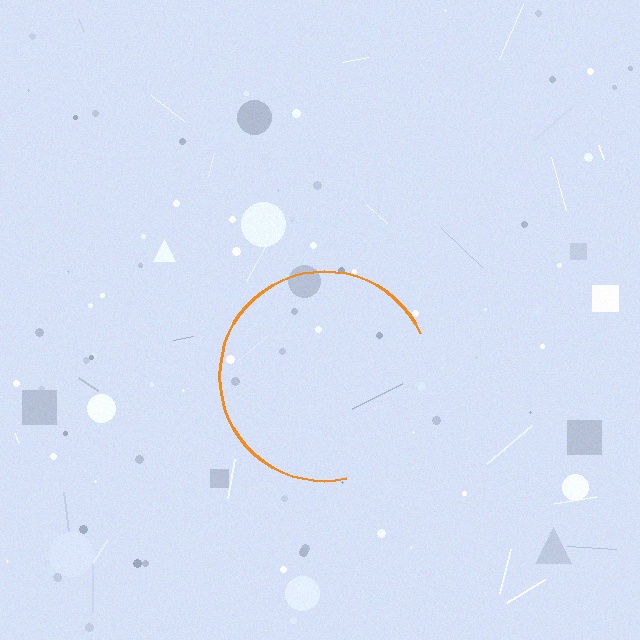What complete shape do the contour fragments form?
The contour fragments form a circle.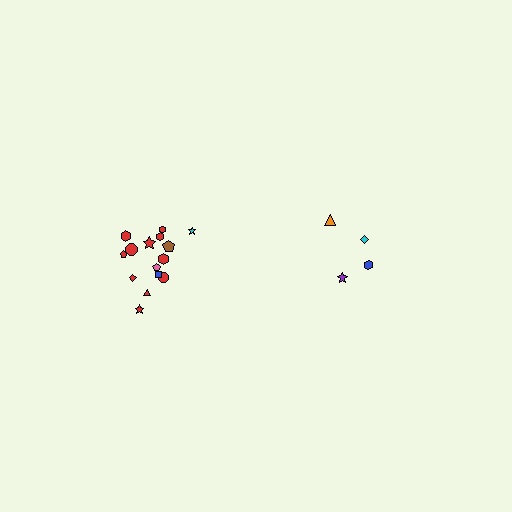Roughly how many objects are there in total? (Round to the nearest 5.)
Roughly 20 objects in total.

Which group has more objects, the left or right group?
The left group.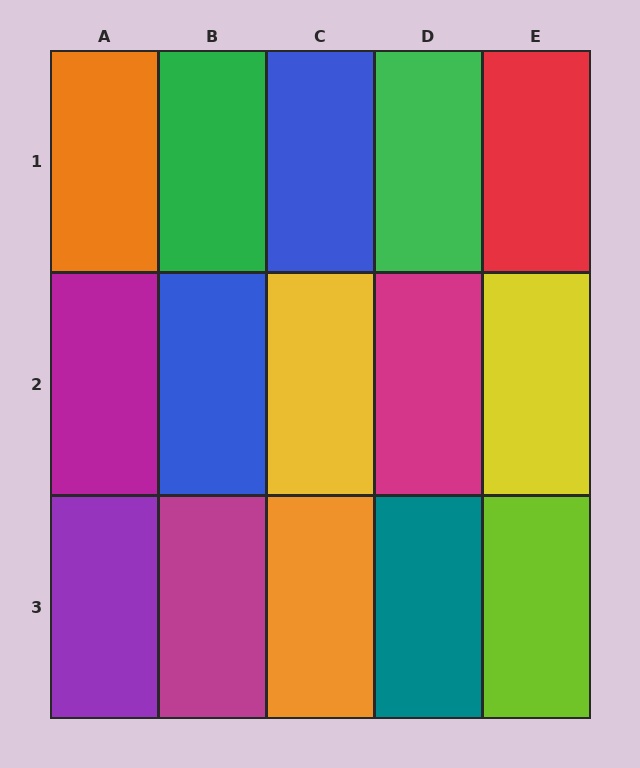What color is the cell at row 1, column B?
Green.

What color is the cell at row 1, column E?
Red.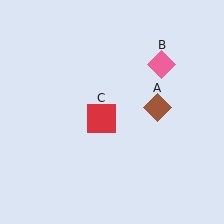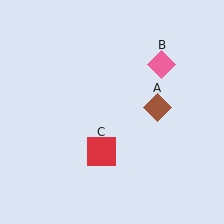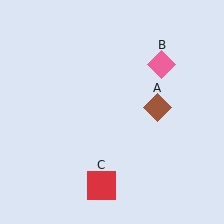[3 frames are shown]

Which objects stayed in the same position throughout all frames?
Brown diamond (object A) and pink diamond (object B) remained stationary.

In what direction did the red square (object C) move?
The red square (object C) moved down.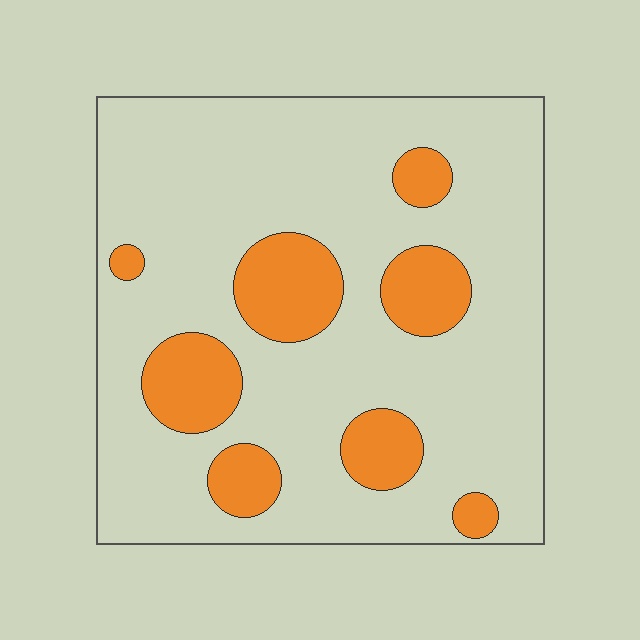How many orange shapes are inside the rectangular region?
8.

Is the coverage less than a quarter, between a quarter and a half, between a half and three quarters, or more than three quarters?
Less than a quarter.